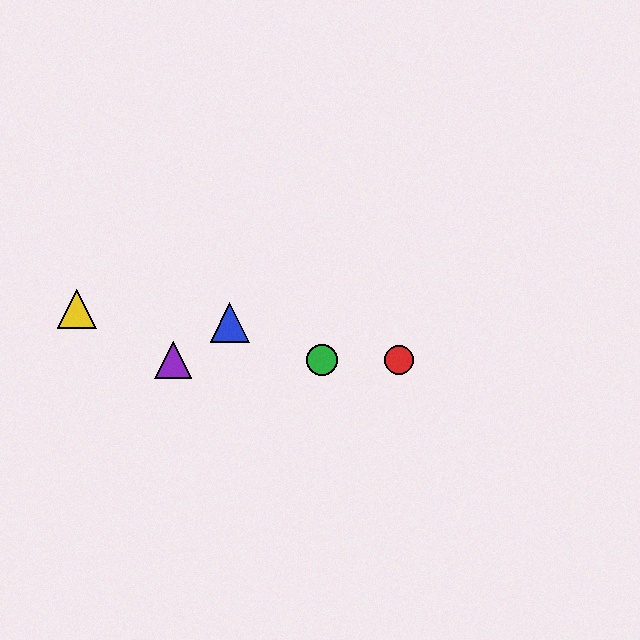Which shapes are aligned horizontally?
The red circle, the green circle, the purple triangle are aligned horizontally.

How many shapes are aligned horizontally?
3 shapes (the red circle, the green circle, the purple triangle) are aligned horizontally.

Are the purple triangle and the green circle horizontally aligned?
Yes, both are at y≈360.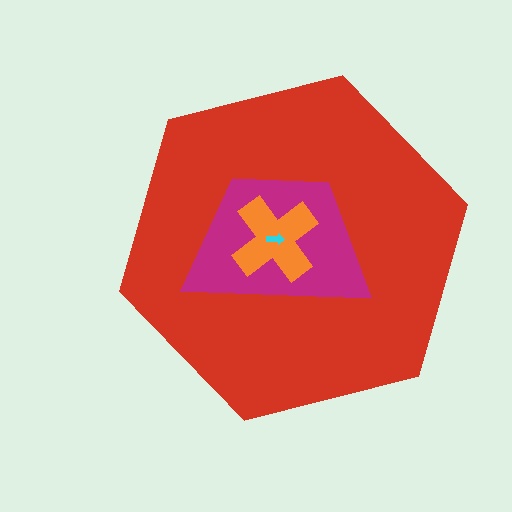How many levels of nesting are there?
4.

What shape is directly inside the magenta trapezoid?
The orange cross.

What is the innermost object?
The cyan arrow.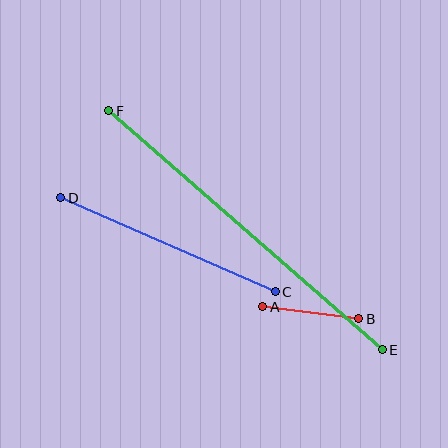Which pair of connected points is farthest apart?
Points E and F are farthest apart.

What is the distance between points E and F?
The distance is approximately 363 pixels.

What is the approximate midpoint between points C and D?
The midpoint is at approximately (168, 245) pixels.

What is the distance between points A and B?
The distance is approximately 97 pixels.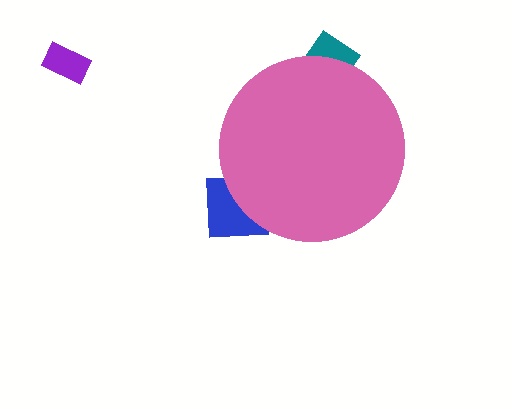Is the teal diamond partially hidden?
Yes, the teal diamond is partially hidden behind the pink circle.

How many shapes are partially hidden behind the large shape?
2 shapes are partially hidden.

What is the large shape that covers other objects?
A pink circle.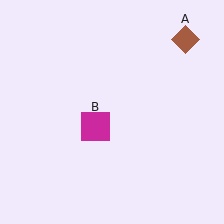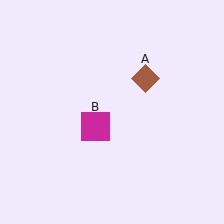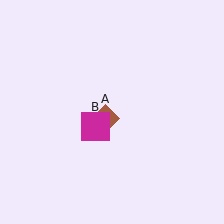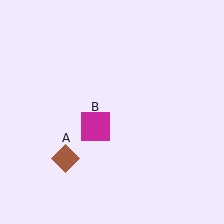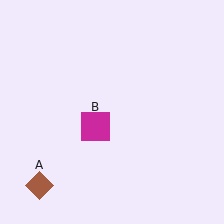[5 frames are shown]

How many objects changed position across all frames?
1 object changed position: brown diamond (object A).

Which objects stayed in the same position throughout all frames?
Magenta square (object B) remained stationary.